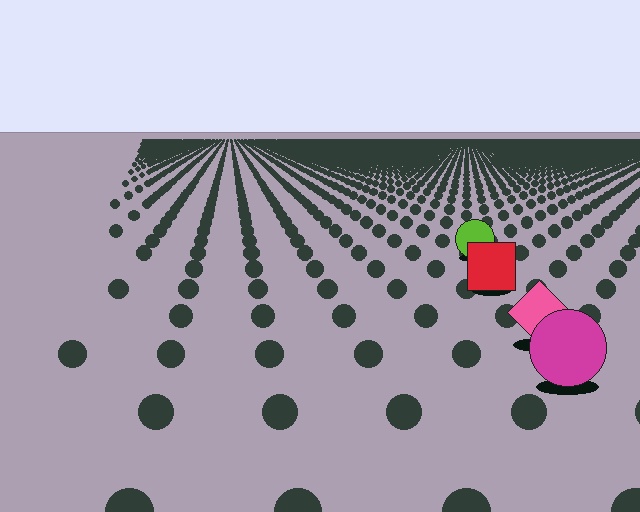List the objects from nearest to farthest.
From nearest to farthest: the magenta circle, the pink diamond, the red square, the lime circle.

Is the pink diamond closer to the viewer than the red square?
Yes. The pink diamond is closer — you can tell from the texture gradient: the ground texture is coarser near it.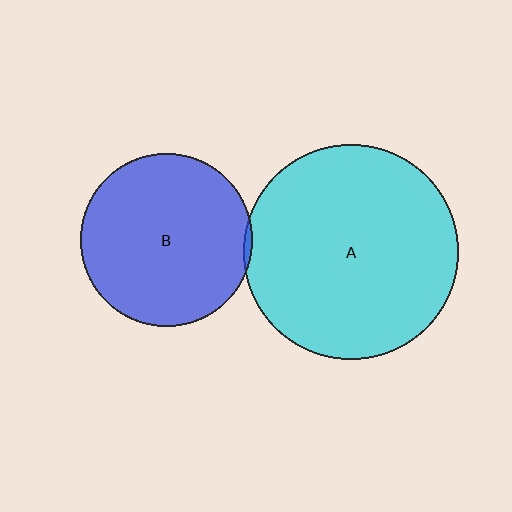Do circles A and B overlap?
Yes.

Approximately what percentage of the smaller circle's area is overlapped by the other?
Approximately 5%.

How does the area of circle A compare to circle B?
Approximately 1.5 times.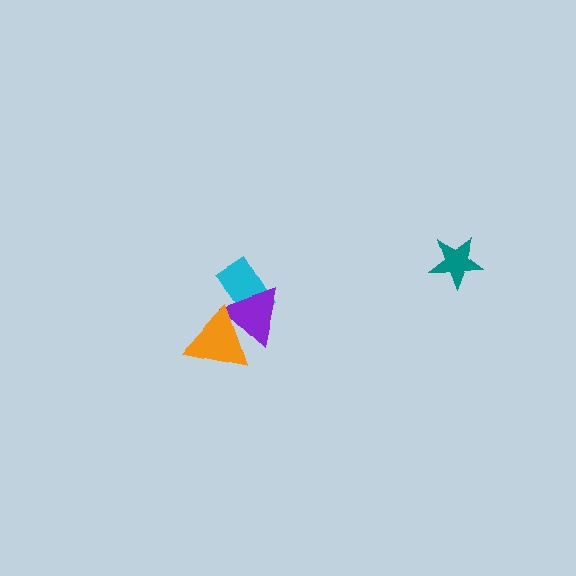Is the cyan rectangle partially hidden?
Yes, it is partially covered by another shape.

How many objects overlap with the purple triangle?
2 objects overlap with the purple triangle.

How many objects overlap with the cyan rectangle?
1 object overlaps with the cyan rectangle.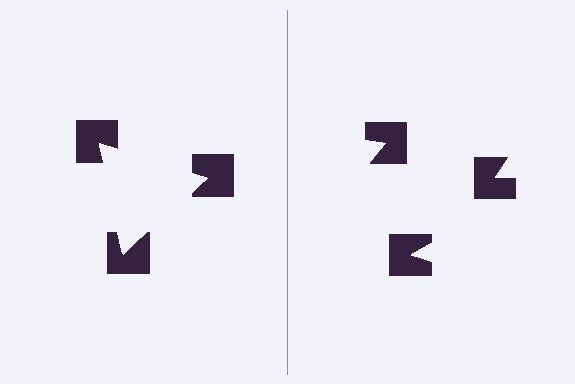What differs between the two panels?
The notched squares are positioned identically on both sides; only the wedge orientations differ. On the left they align to a triangle; on the right they are misaligned.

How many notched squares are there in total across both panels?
6 — 3 on each side.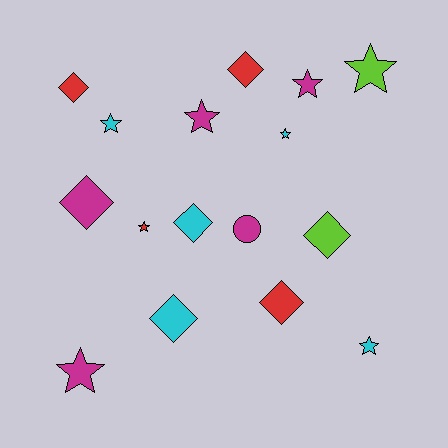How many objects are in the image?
There are 16 objects.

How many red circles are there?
There are no red circles.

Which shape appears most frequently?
Star, with 8 objects.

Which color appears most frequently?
Magenta, with 5 objects.